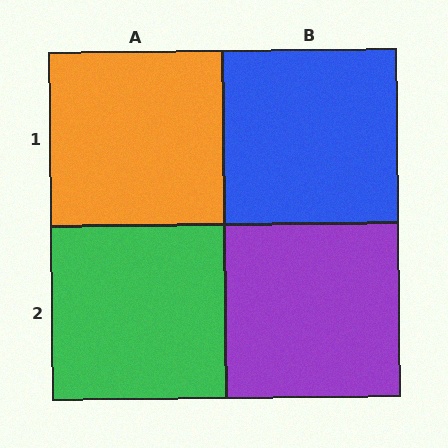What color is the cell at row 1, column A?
Orange.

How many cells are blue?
1 cell is blue.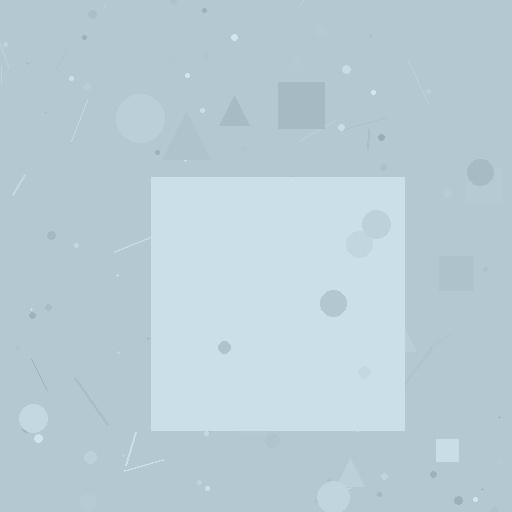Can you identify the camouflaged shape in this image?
The camouflaged shape is a square.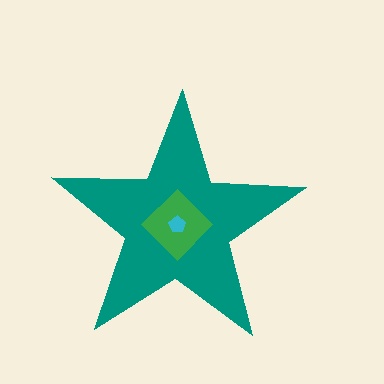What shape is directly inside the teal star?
The green diamond.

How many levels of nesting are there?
3.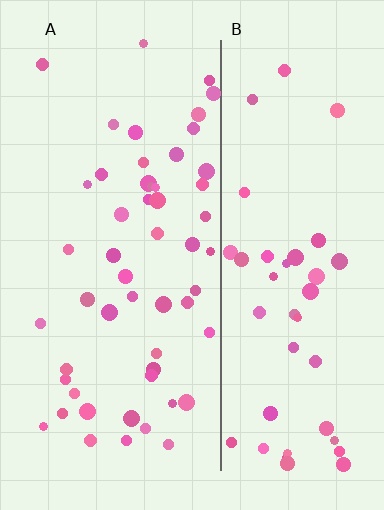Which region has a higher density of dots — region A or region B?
A (the left).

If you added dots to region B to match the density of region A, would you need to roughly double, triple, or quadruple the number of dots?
Approximately double.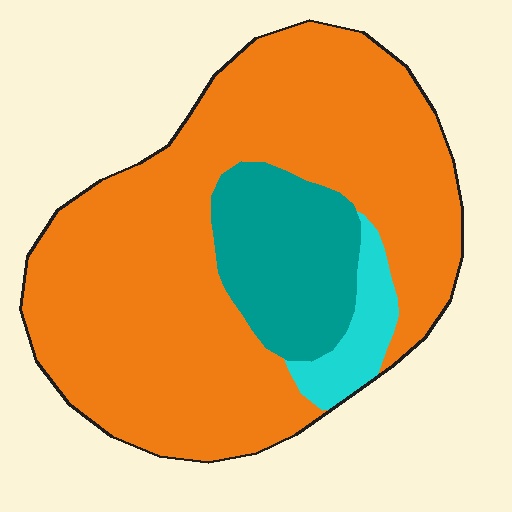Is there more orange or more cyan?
Orange.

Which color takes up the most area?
Orange, at roughly 75%.